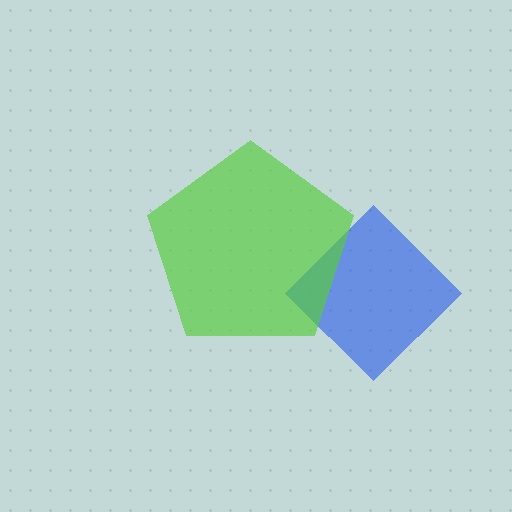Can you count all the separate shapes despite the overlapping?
Yes, there are 2 separate shapes.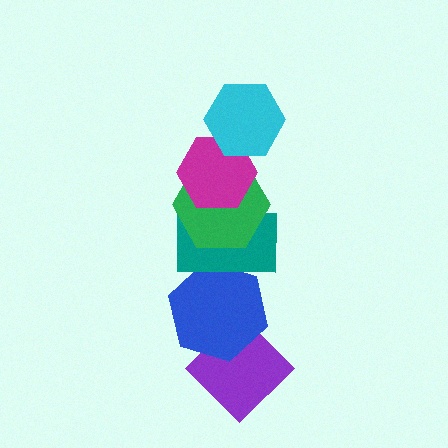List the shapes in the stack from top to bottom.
From top to bottom: the cyan hexagon, the magenta hexagon, the green hexagon, the teal rectangle, the blue hexagon, the purple diamond.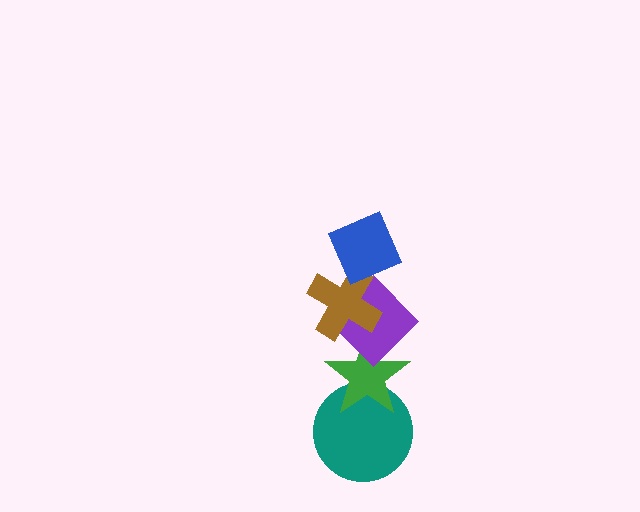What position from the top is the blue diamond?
The blue diamond is 1st from the top.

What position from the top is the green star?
The green star is 4th from the top.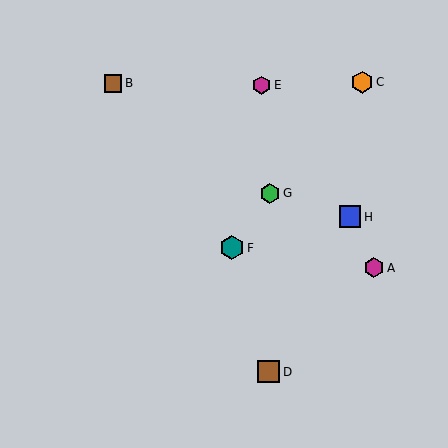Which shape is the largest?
The teal hexagon (labeled F) is the largest.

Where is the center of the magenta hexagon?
The center of the magenta hexagon is at (374, 268).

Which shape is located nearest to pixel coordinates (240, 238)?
The teal hexagon (labeled F) at (232, 248) is nearest to that location.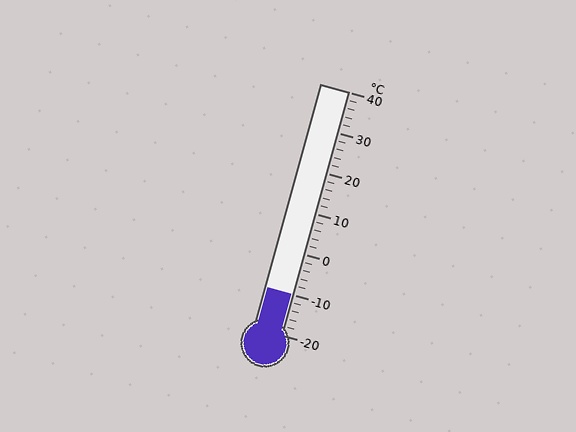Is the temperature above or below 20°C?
The temperature is below 20°C.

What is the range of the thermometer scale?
The thermometer scale ranges from -20°C to 40°C.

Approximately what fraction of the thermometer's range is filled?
The thermometer is filled to approximately 15% of its range.